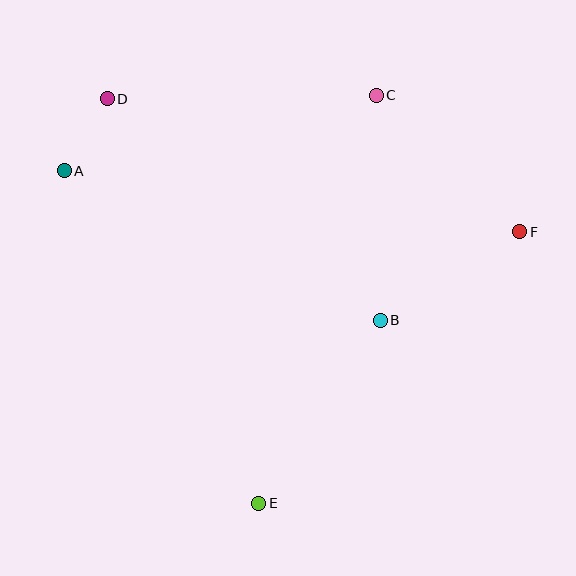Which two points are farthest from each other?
Points A and F are farthest from each other.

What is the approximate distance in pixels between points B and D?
The distance between B and D is approximately 351 pixels.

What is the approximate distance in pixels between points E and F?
The distance between E and F is approximately 377 pixels.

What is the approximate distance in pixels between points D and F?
The distance between D and F is approximately 433 pixels.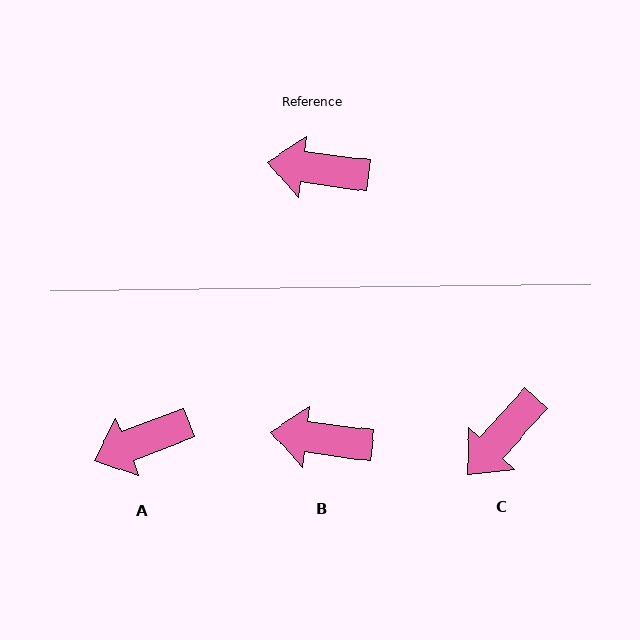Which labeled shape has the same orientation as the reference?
B.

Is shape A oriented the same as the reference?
No, it is off by about 29 degrees.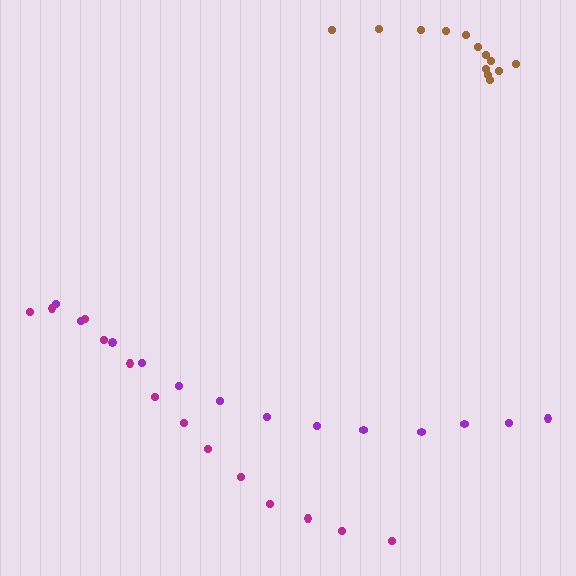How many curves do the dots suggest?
There are 3 distinct paths.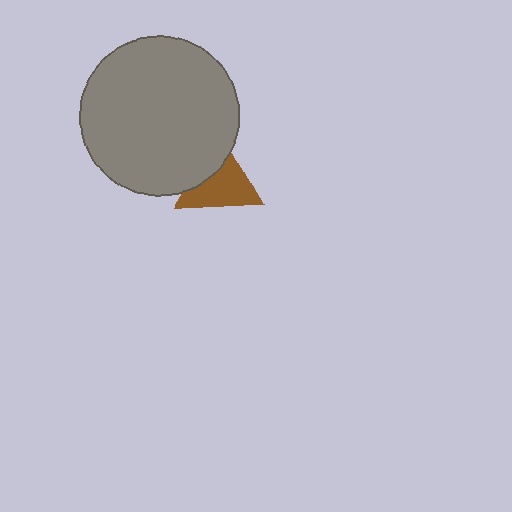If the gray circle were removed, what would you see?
You would see the complete brown triangle.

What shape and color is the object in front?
The object in front is a gray circle.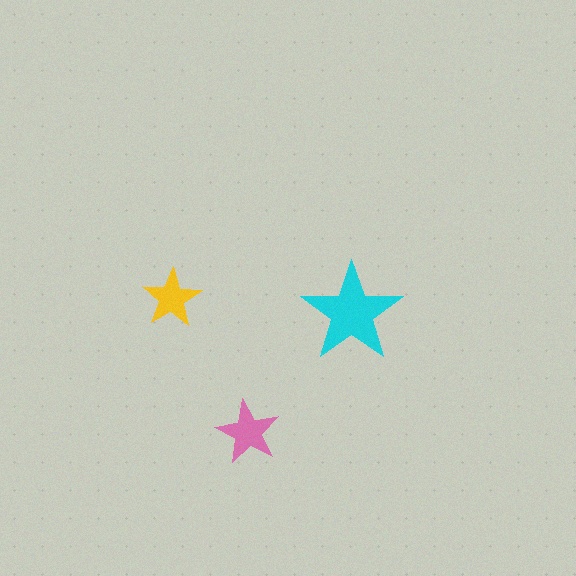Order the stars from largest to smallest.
the cyan one, the pink one, the yellow one.